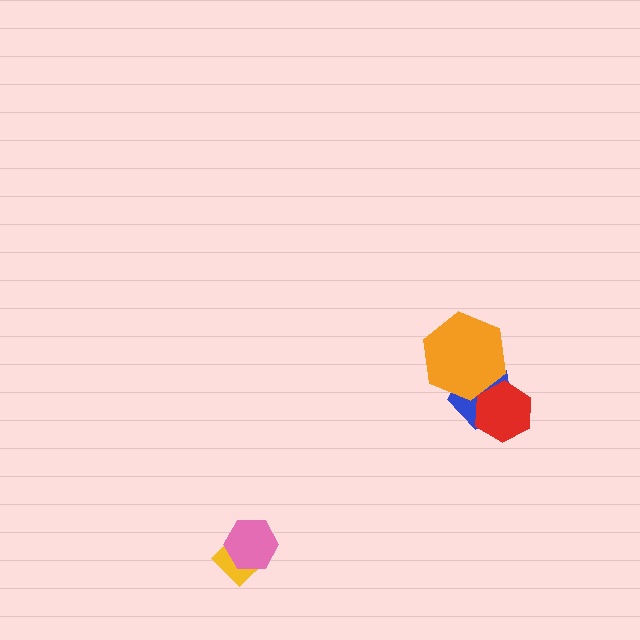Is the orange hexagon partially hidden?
Yes, it is partially covered by another shape.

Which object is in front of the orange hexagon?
The red hexagon is in front of the orange hexagon.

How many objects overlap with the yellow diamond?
1 object overlaps with the yellow diamond.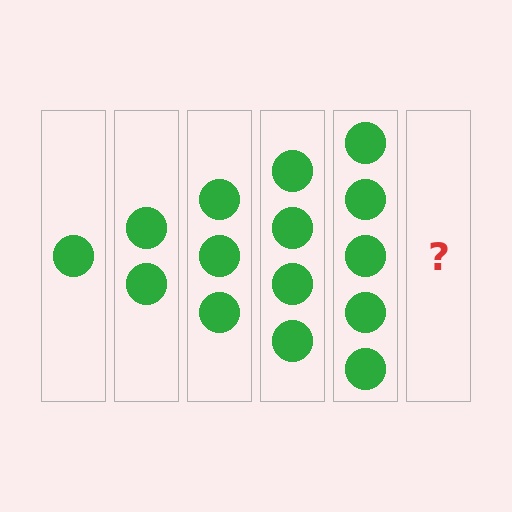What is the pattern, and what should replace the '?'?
The pattern is that each step adds one more circle. The '?' should be 6 circles.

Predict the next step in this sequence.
The next step is 6 circles.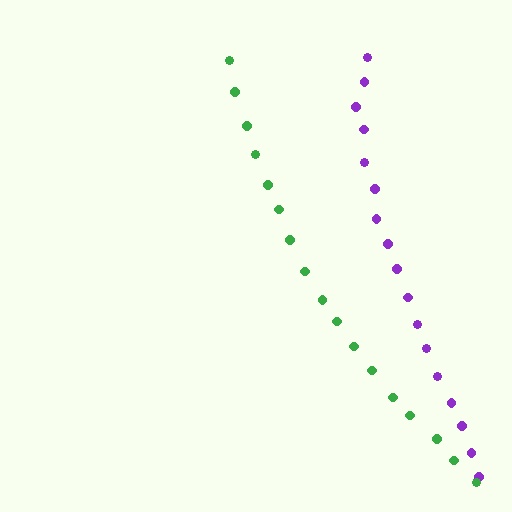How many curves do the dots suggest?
There are 2 distinct paths.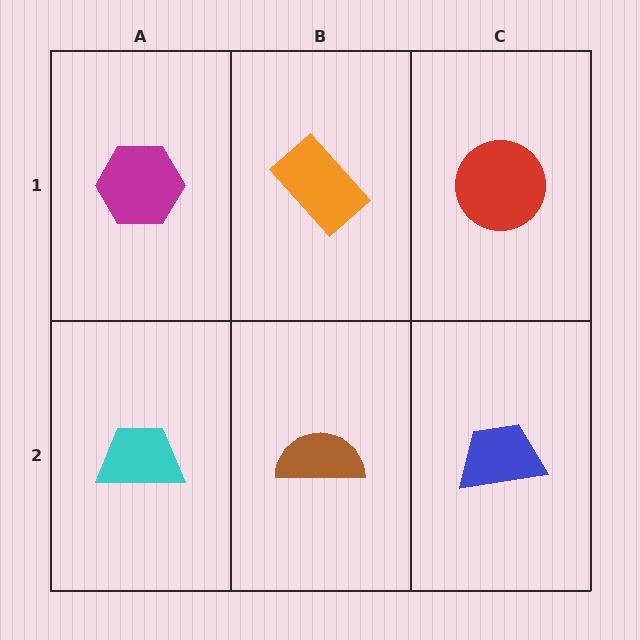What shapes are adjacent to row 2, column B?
An orange rectangle (row 1, column B), a cyan trapezoid (row 2, column A), a blue trapezoid (row 2, column C).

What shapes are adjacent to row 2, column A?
A magenta hexagon (row 1, column A), a brown semicircle (row 2, column B).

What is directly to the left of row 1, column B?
A magenta hexagon.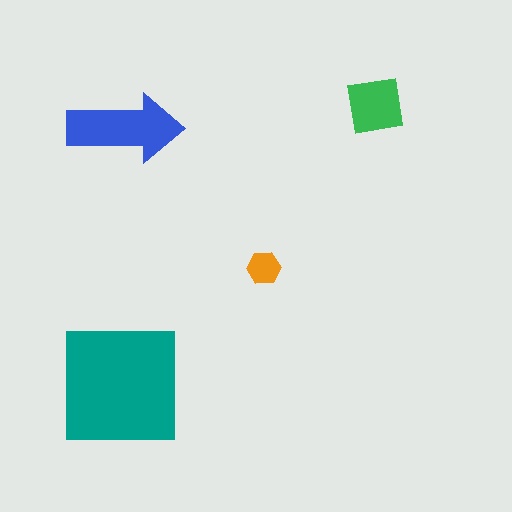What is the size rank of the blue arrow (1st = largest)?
2nd.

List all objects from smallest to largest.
The orange hexagon, the green square, the blue arrow, the teal square.